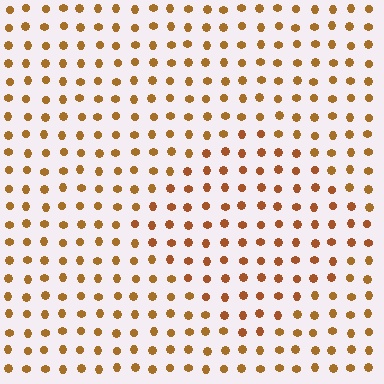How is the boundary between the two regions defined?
The boundary is defined purely by a slight shift in hue (about 14 degrees). Spacing, size, and orientation are identical on both sides.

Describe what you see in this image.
The image is filled with small brown elements in a uniform arrangement. A diamond-shaped region is visible where the elements are tinted to a slightly different hue, forming a subtle color boundary.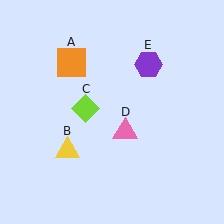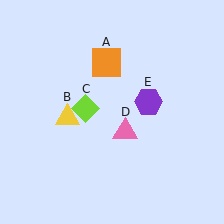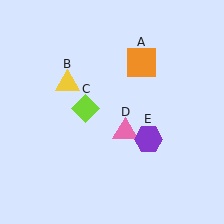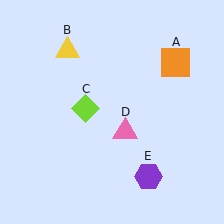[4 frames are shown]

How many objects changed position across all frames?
3 objects changed position: orange square (object A), yellow triangle (object B), purple hexagon (object E).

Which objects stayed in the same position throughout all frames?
Lime diamond (object C) and pink triangle (object D) remained stationary.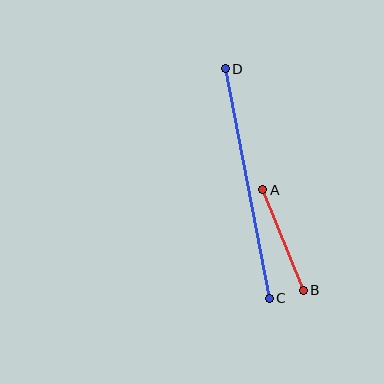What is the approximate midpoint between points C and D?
The midpoint is at approximately (247, 184) pixels.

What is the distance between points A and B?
The distance is approximately 108 pixels.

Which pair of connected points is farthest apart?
Points C and D are farthest apart.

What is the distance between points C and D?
The distance is approximately 234 pixels.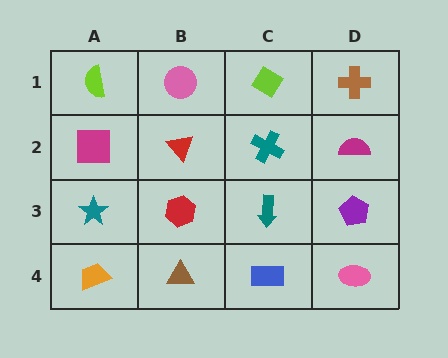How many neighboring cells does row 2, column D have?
3.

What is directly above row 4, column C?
A teal arrow.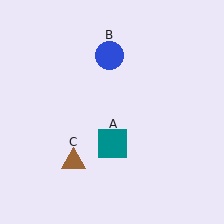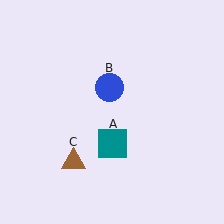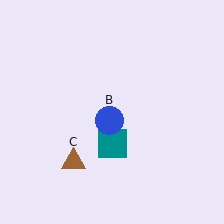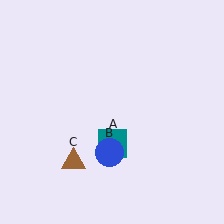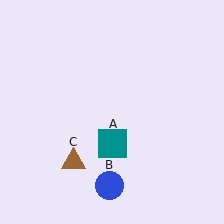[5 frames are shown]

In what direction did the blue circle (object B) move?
The blue circle (object B) moved down.